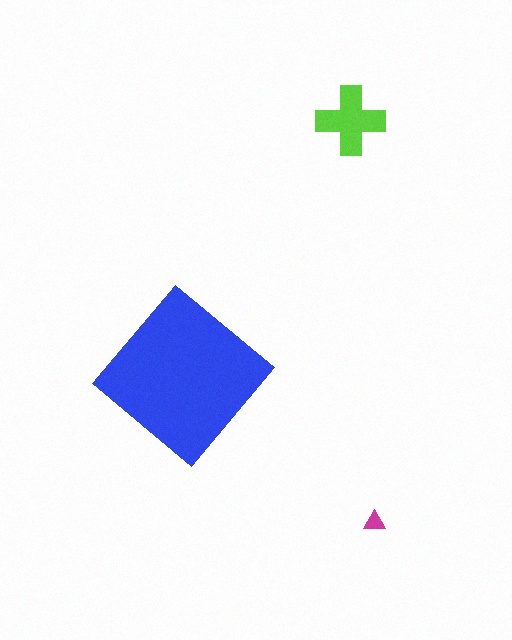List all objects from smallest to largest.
The magenta triangle, the lime cross, the blue diamond.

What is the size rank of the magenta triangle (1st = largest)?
3rd.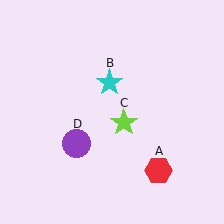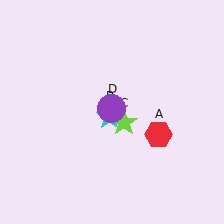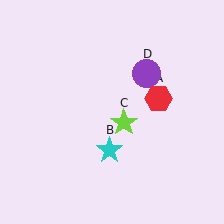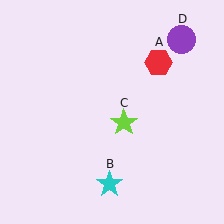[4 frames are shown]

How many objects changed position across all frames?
3 objects changed position: red hexagon (object A), cyan star (object B), purple circle (object D).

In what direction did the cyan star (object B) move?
The cyan star (object B) moved down.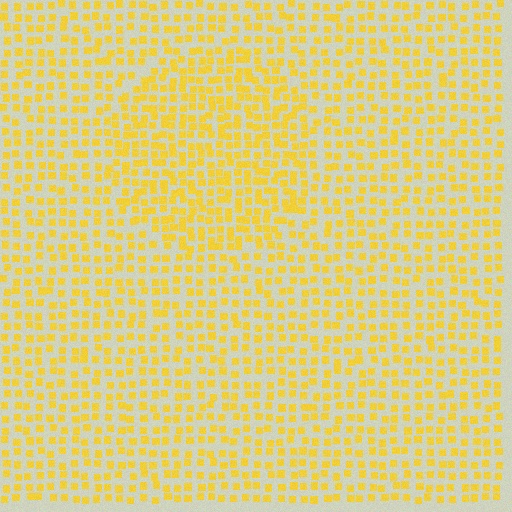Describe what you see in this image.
The image contains small yellow elements arranged at two different densities. A circle-shaped region is visible where the elements are more densely packed than the surrounding area.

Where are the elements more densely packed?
The elements are more densely packed inside the circle boundary.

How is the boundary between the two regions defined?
The boundary is defined by a change in element density (approximately 1.5x ratio). All elements are the same color, size, and shape.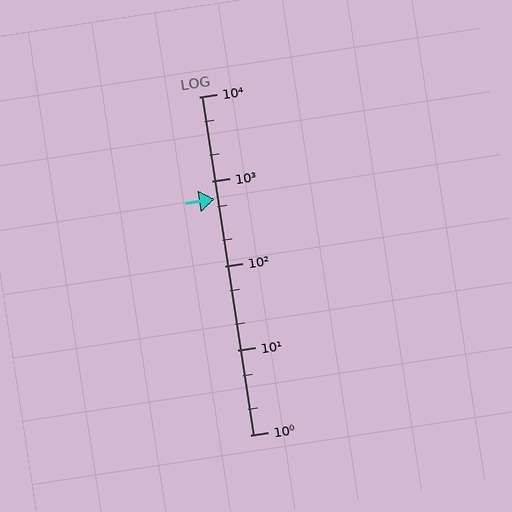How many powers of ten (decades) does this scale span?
The scale spans 4 decades, from 1 to 10000.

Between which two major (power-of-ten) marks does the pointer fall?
The pointer is between 100 and 1000.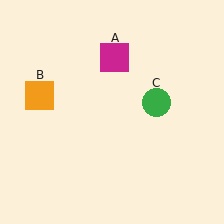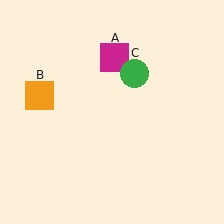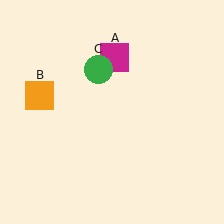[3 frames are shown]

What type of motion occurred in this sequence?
The green circle (object C) rotated counterclockwise around the center of the scene.